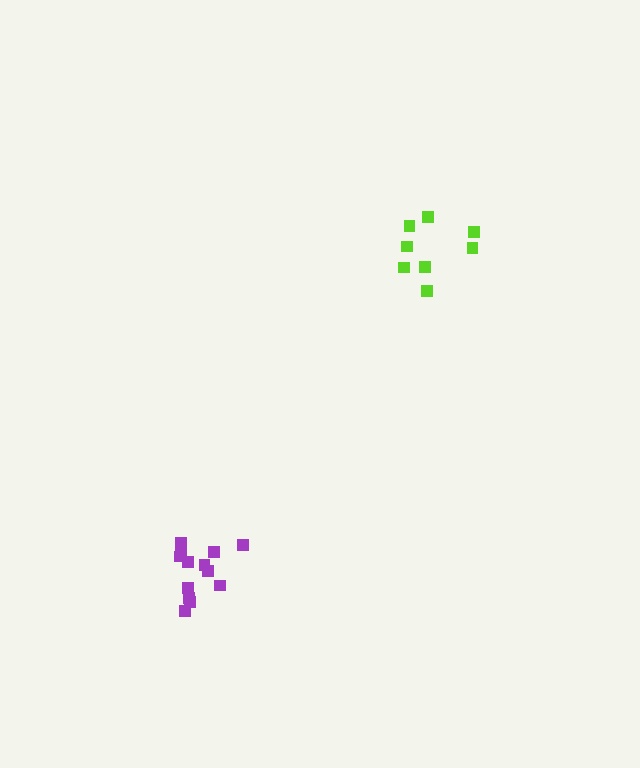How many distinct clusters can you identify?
There are 2 distinct clusters.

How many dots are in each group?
Group 1: 8 dots, Group 2: 14 dots (22 total).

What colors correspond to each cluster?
The clusters are colored: lime, purple.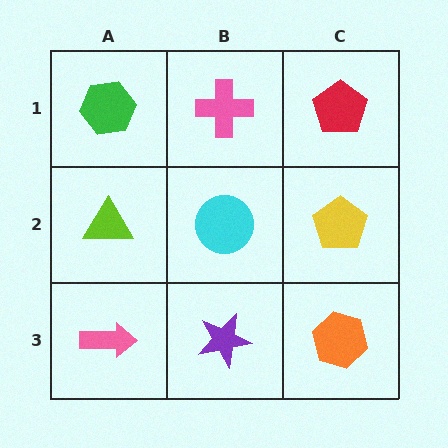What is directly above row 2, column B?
A pink cross.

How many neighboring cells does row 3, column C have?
2.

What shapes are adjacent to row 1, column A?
A lime triangle (row 2, column A), a pink cross (row 1, column B).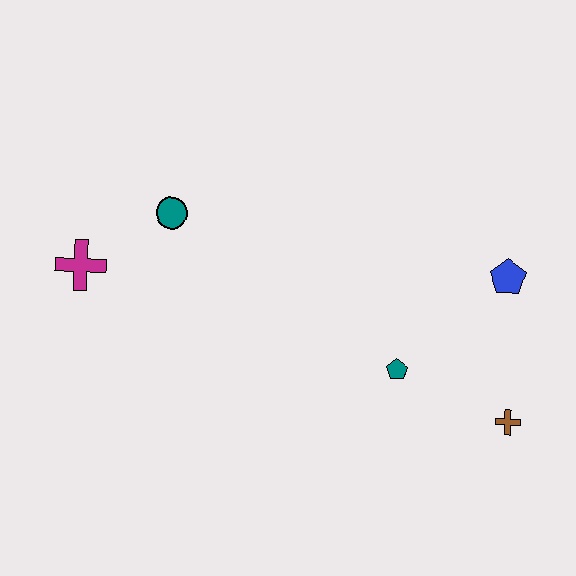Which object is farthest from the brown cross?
The magenta cross is farthest from the brown cross.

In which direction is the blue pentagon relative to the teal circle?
The blue pentagon is to the right of the teal circle.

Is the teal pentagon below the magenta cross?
Yes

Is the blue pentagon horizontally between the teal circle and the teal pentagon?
No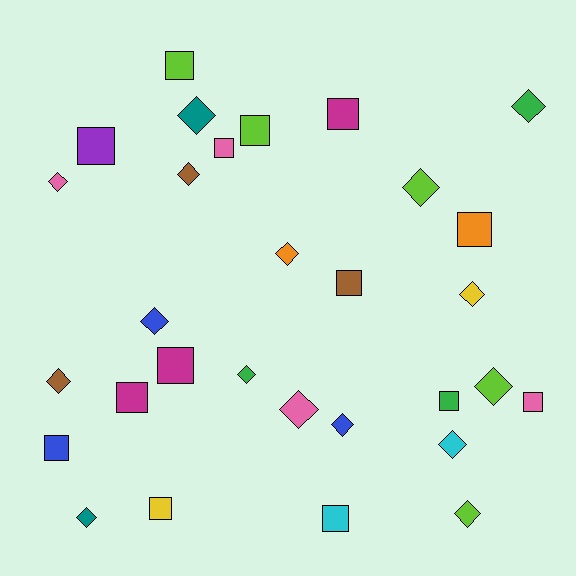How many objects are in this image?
There are 30 objects.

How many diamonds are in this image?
There are 16 diamonds.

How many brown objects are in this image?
There are 3 brown objects.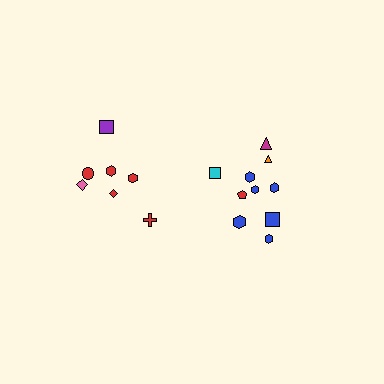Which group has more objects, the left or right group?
The right group.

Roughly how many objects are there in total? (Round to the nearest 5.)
Roughly 15 objects in total.